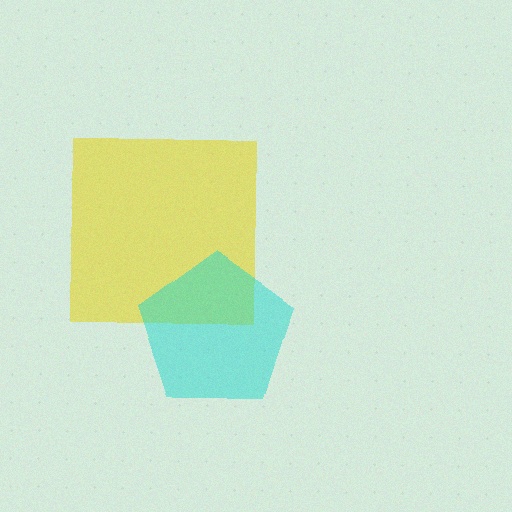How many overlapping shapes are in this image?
There are 2 overlapping shapes in the image.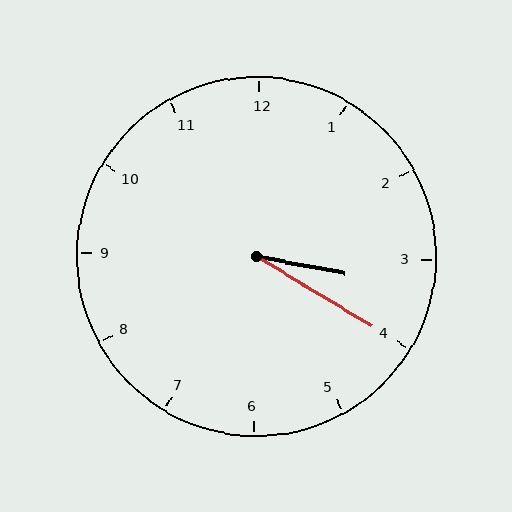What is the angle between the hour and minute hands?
Approximately 20 degrees.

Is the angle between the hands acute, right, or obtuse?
It is acute.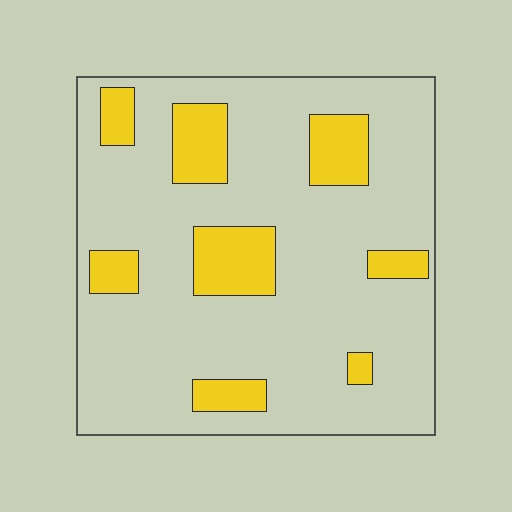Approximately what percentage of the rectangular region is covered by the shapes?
Approximately 20%.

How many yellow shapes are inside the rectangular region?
8.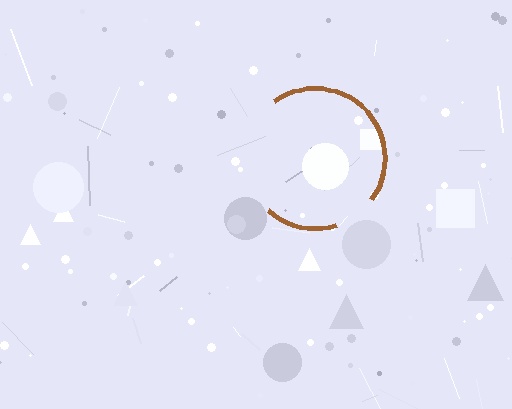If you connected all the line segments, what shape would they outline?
They would outline a circle.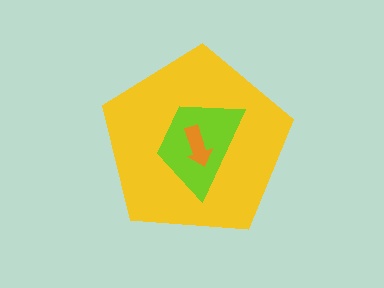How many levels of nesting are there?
3.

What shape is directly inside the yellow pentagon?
The lime trapezoid.